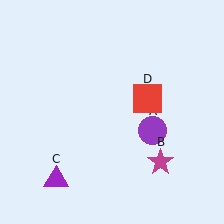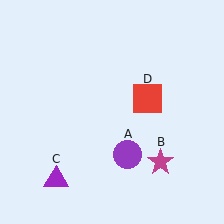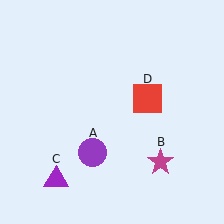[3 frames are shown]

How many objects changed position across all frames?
1 object changed position: purple circle (object A).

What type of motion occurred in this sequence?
The purple circle (object A) rotated clockwise around the center of the scene.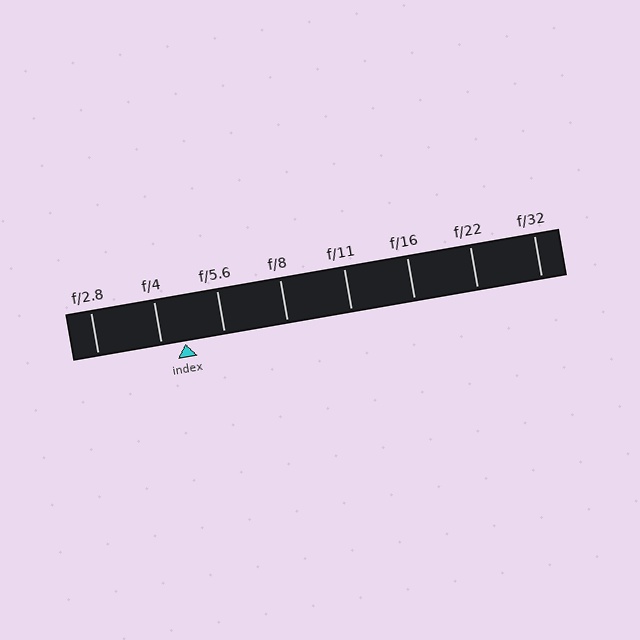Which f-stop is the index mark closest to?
The index mark is closest to f/4.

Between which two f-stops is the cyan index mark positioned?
The index mark is between f/4 and f/5.6.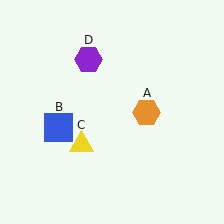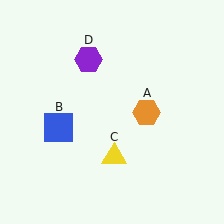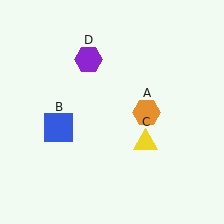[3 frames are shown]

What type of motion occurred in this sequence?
The yellow triangle (object C) rotated counterclockwise around the center of the scene.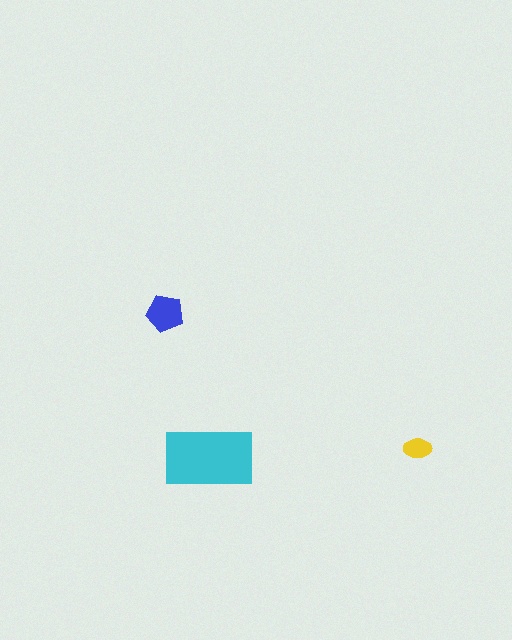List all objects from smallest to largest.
The yellow ellipse, the blue pentagon, the cyan rectangle.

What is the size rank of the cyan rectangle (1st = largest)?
1st.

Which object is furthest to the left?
The blue pentagon is leftmost.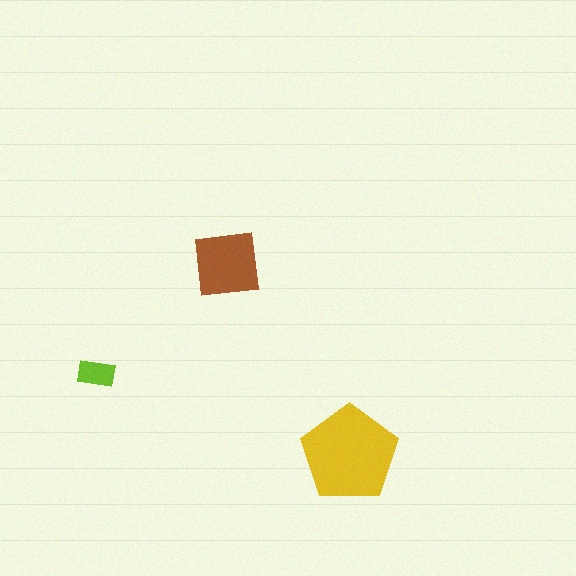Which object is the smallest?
The lime rectangle.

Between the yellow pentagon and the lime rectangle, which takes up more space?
The yellow pentagon.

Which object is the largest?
The yellow pentagon.